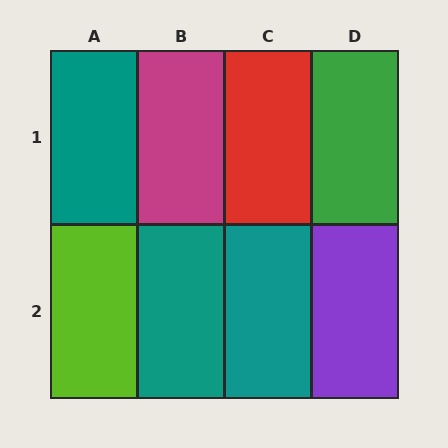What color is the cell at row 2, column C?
Teal.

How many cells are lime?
1 cell is lime.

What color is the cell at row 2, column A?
Lime.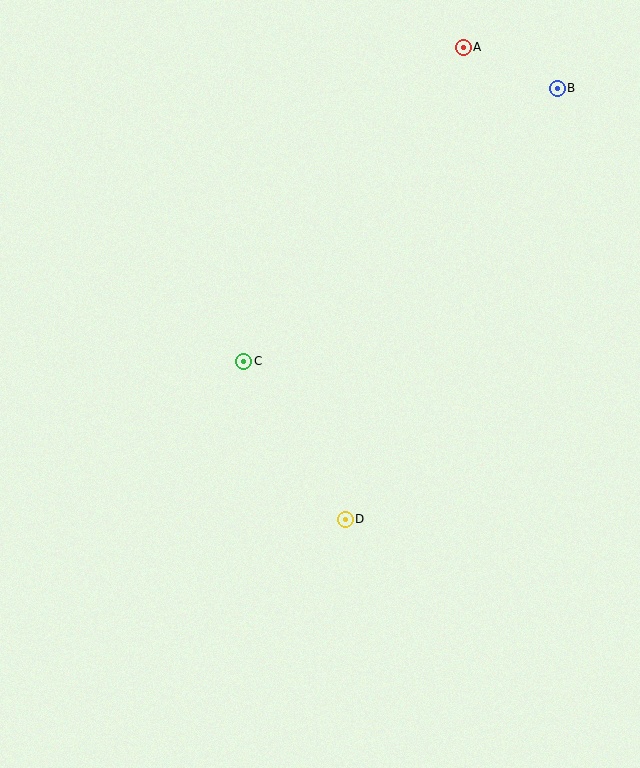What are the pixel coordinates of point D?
Point D is at (345, 519).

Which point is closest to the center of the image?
Point C at (244, 361) is closest to the center.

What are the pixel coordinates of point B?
Point B is at (557, 88).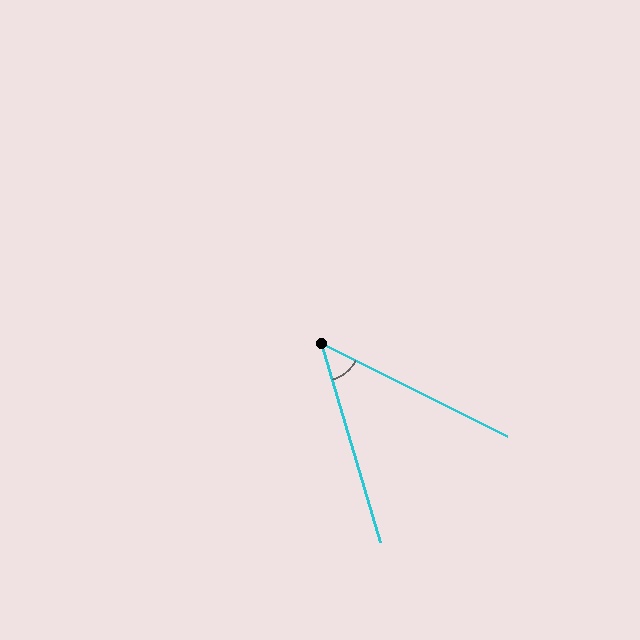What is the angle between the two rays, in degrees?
Approximately 47 degrees.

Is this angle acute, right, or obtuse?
It is acute.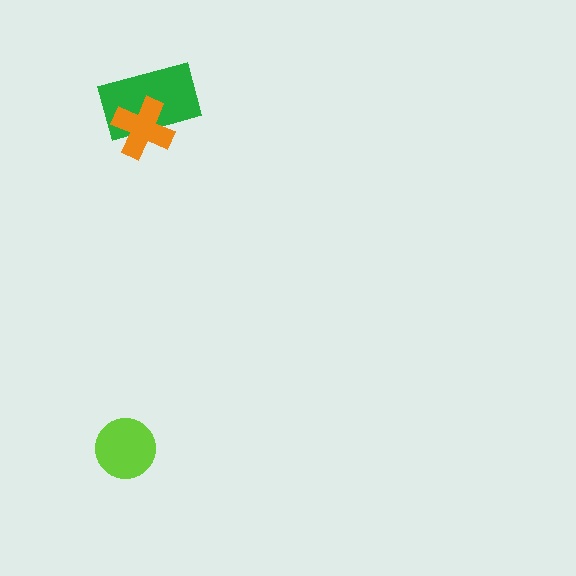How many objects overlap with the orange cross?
1 object overlaps with the orange cross.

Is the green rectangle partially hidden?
Yes, it is partially covered by another shape.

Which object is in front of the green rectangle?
The orange cross is in front of the green rectangle.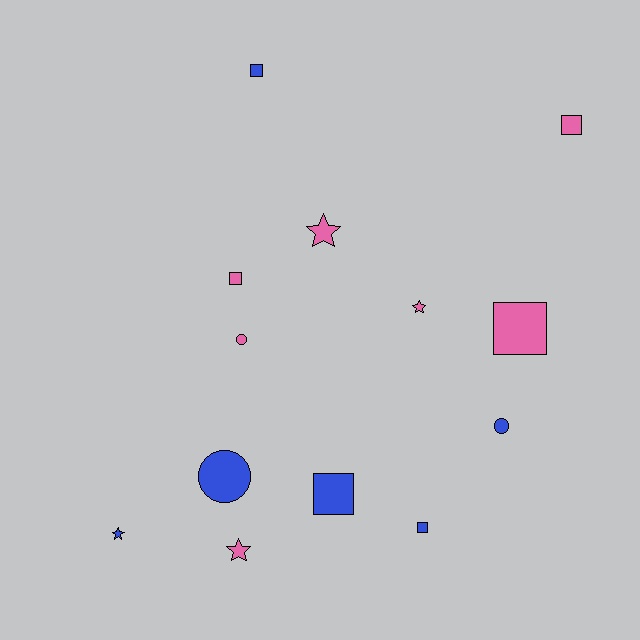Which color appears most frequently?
Pink, with 7 objects.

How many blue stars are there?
There is 1 blue star.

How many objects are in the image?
There are 13 objects.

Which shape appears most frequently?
Square, with 6 objects.